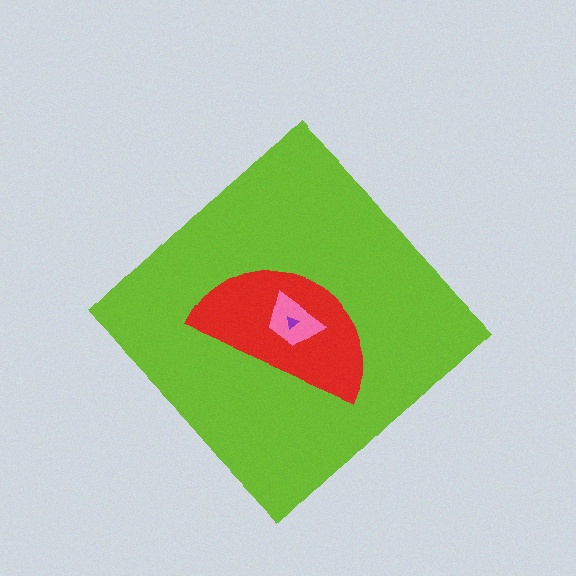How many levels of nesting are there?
4.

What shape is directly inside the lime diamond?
The red semicircle.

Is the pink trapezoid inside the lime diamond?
Yes.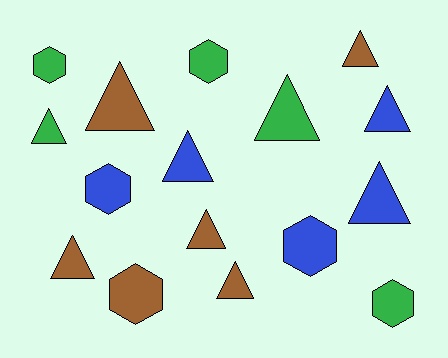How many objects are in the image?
There are 16 objects.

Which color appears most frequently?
Brown, with 6 objects.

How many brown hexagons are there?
There is 1 brown hexagon.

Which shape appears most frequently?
Triangle, with 10 objects.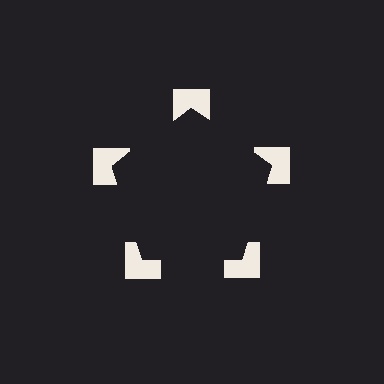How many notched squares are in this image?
There are 5 — one at each vertex of the illusory pentagon.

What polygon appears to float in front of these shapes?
An illusory pentagon — its edges are inferred from the aligned wedge cuts in the notched squares, not physically drawn.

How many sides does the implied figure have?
5 sides.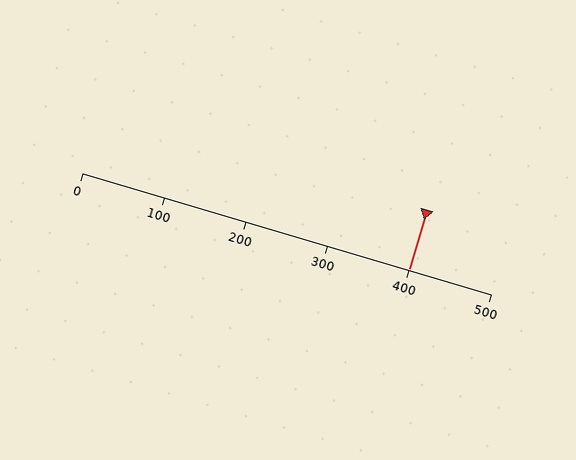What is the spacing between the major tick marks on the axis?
The major ticks are spaced 100 apart.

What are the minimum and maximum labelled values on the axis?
The axis runs from 0 to 500.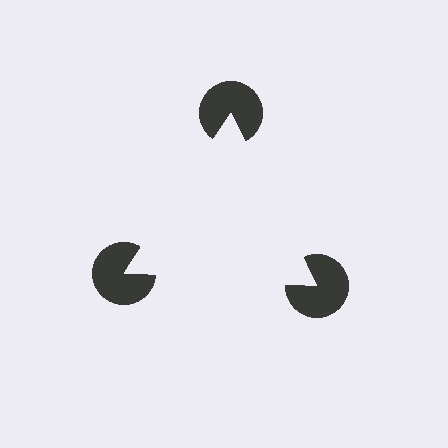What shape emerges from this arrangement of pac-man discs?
An illusory triangle — its edges are inferred from the aligned wedge cuts in the pac-man discs, not physically drawn.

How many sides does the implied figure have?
3 sides.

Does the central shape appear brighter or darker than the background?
It typically appears slightly brighter than the background, even though no actual brightness change is drawn.